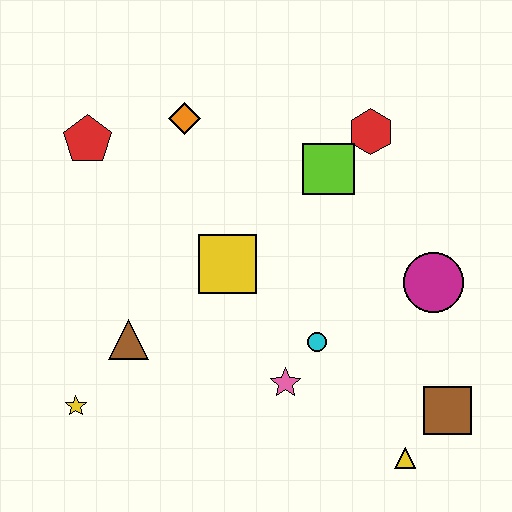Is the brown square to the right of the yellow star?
Yes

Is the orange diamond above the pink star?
Yes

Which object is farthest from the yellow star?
The red hexagon is farthest from the yellow star.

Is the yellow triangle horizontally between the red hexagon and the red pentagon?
No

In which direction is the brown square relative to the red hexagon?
The brown square is below the red hexagon.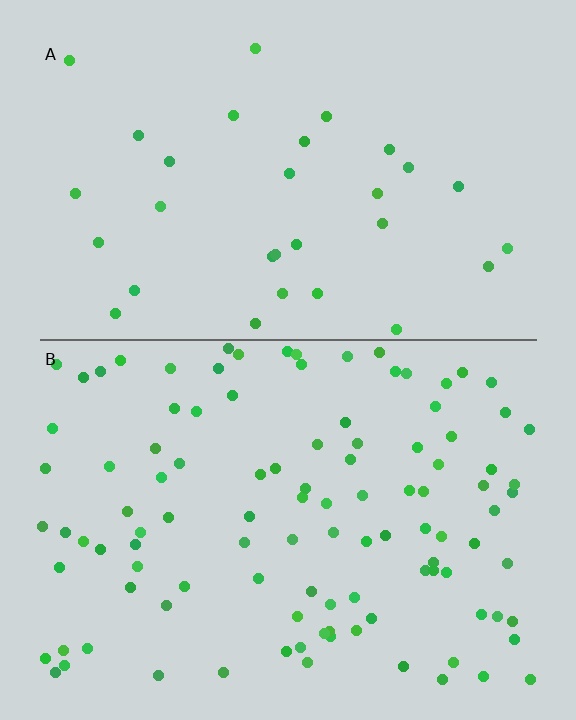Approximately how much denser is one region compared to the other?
Approximately 3.5× — region B over region A.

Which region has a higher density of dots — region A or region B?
B (the bottom).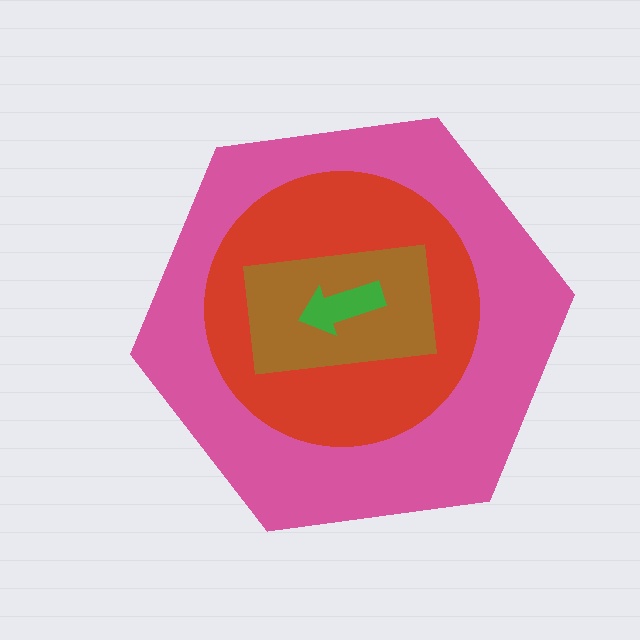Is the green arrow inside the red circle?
Yes.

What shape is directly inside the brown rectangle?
The green arrow.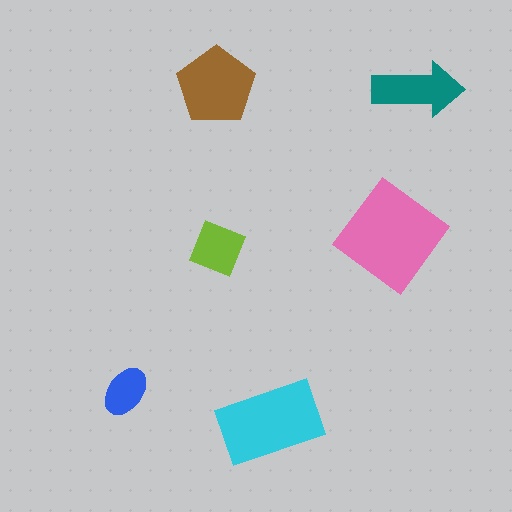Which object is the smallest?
The blue ellipse.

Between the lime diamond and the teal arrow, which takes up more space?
The teal arrow.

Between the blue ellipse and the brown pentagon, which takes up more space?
The brown pentagon.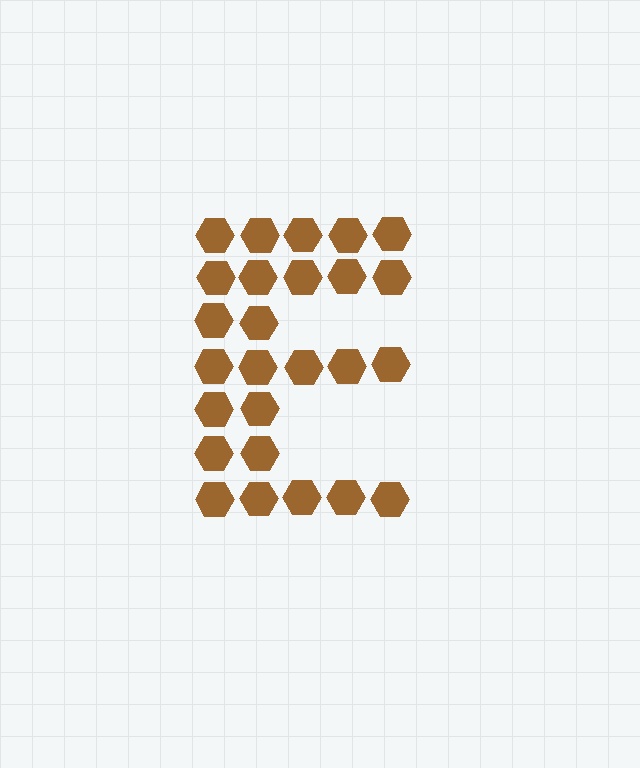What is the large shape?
The large shape is the letter E.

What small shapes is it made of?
It is made of small hexagons.